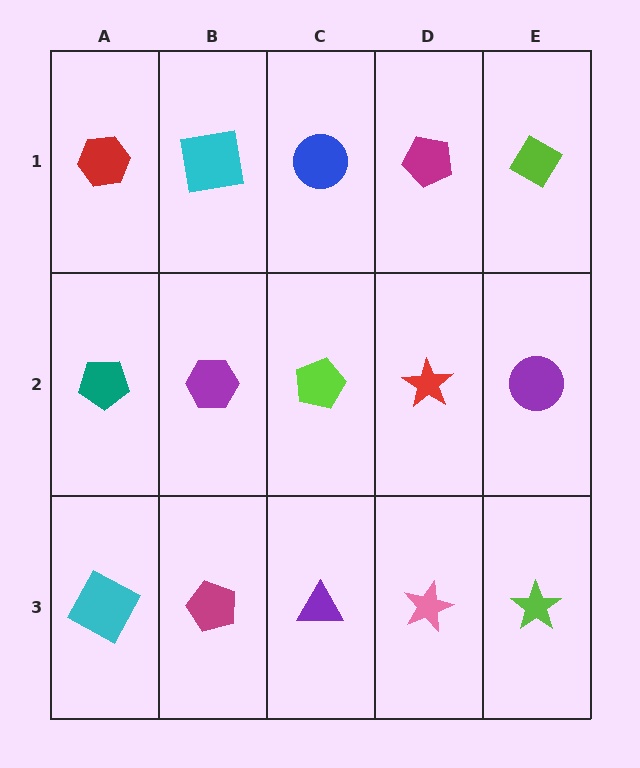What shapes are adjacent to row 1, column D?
A red star (row 2, column D), a blue circle (row 1, column C), a lime diamond (row 1, column E).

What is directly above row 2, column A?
A red hexagon.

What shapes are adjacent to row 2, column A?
A red hexagon (row 1, column A), a cyan square (row 3, column A), a purple hexagon (row 2, column B).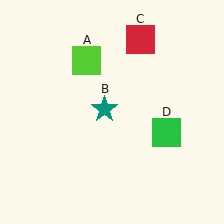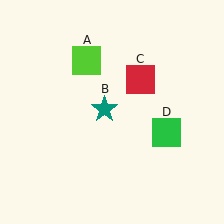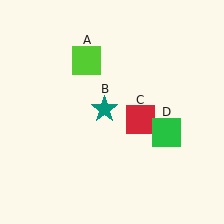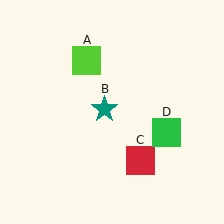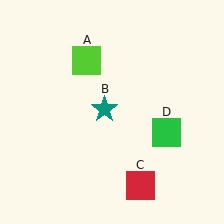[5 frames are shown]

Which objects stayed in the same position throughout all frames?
Lime square (object A) and teal star (object B) and green square (object D) remained stationary.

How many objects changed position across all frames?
1 object changed position: red square (object C).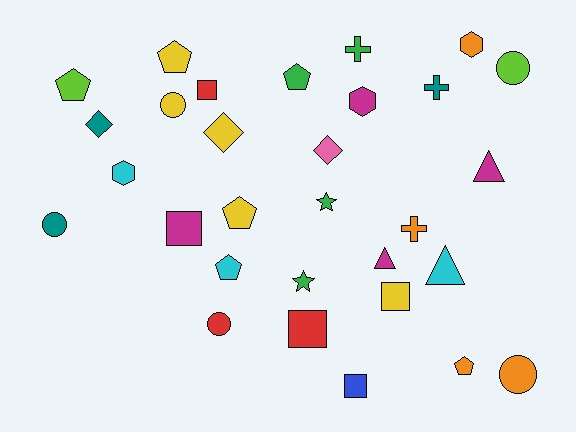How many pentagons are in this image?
There are 6 pentagons.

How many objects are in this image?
There are 30 objects.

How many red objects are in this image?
There are 3 red objects.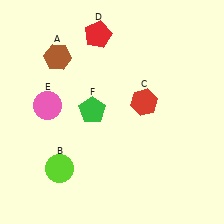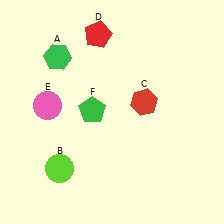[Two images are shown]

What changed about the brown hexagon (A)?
In Image 1, A is brown. In Image 2, it changed to green.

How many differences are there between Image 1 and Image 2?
There is 1 difference between the two images.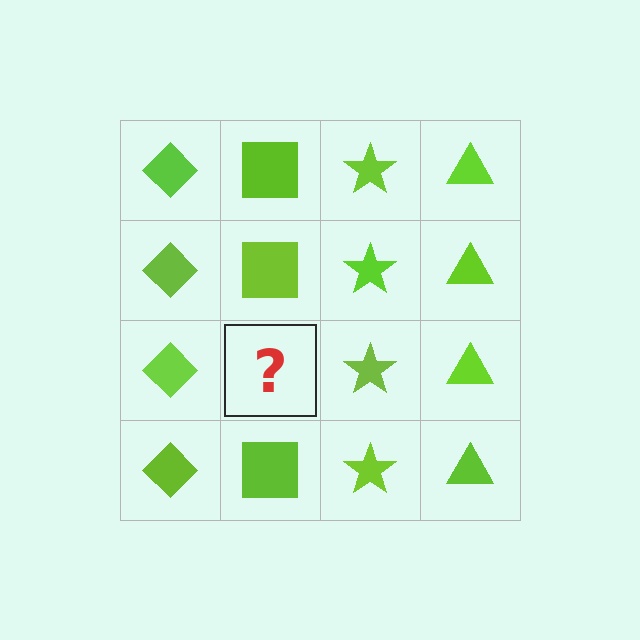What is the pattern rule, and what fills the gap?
The rule is that each column has a consistent shape. The gap should be filled with a lime square.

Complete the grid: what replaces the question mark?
The question mark should be replaced with a lime square.